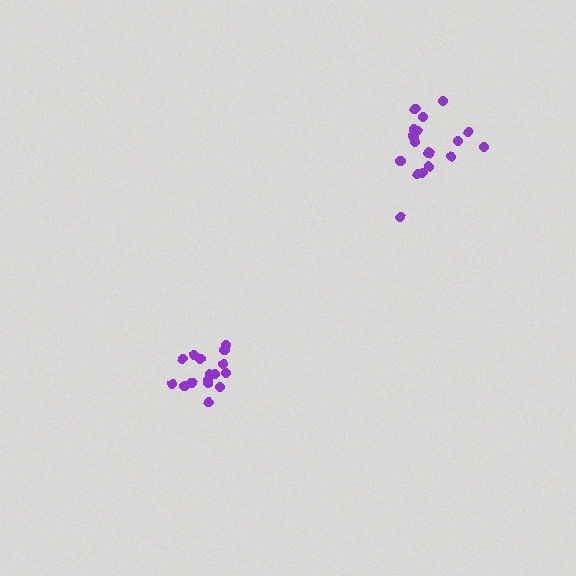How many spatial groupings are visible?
There are 2 spatial groupings.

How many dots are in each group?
Group 1: 16 dots, Group 2: 18 dots (34 total).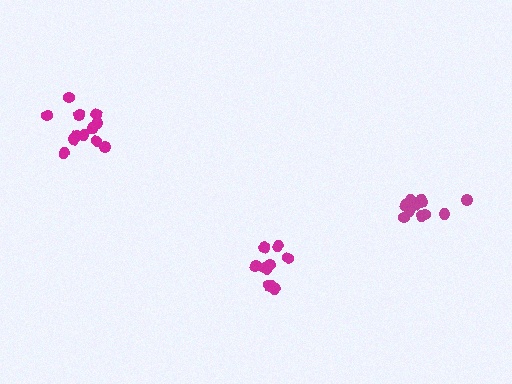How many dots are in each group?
Group 1: 13 dots, Group 2: 12 dots, Group 3: 10 dots (35 total).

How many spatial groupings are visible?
There are 3 spatial groupings.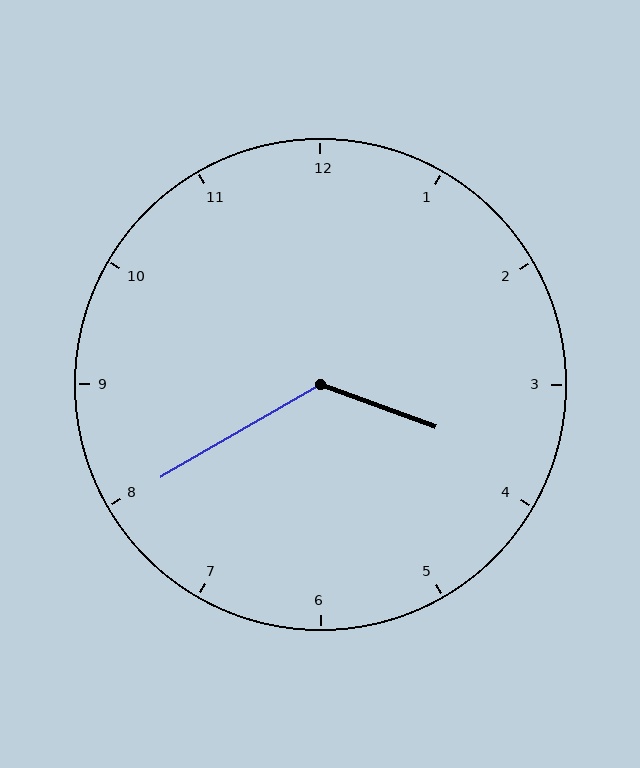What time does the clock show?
3:40.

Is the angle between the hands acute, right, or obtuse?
It is obtuse.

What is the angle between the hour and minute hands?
Approximately 130 degrees.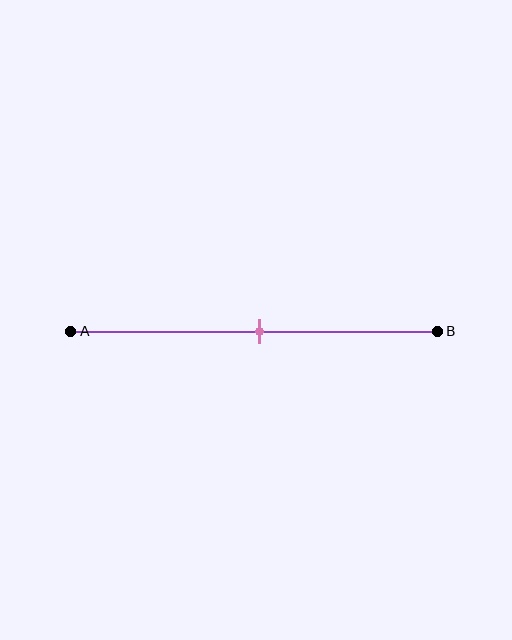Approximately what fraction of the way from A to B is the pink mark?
The pink mark is approximately 50% of the way from A to B.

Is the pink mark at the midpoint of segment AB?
Yes, the mark is approximately at the midpoint.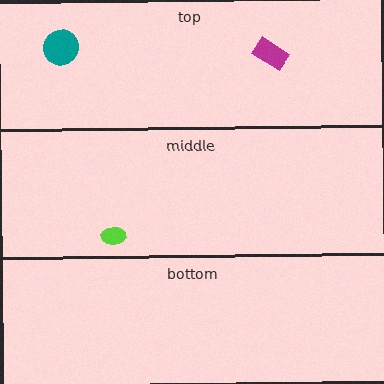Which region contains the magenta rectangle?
The top region.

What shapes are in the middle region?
The lime ellipse.